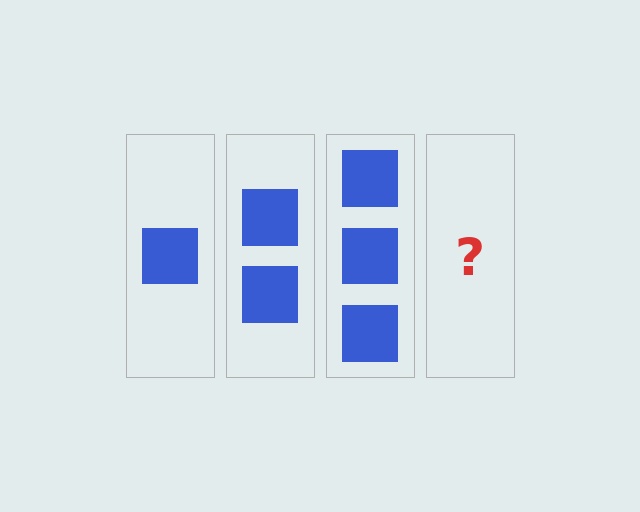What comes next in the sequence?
The next element should be 4 squares.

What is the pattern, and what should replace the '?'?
The pattern is that each step adds one more square. The '?' should be 4 squares.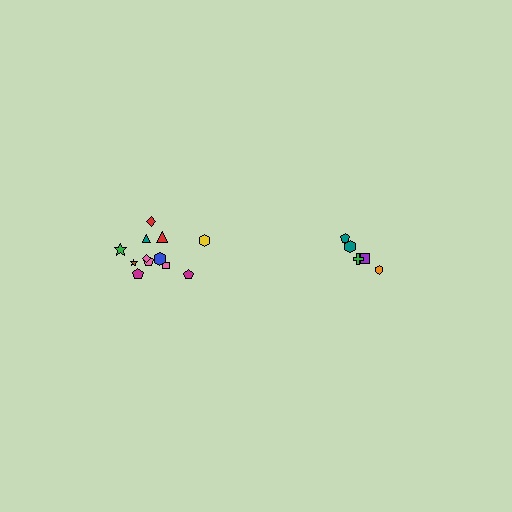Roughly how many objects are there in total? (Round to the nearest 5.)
Roughly 15 objects in total.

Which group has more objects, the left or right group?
The left group.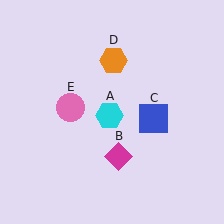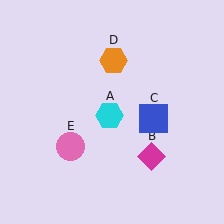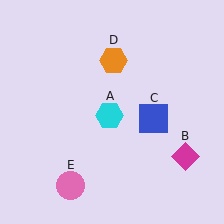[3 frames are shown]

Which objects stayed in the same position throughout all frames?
Cyan hexagon (object A) and blue square (object C) and orange hexagon (object D) remained stationary.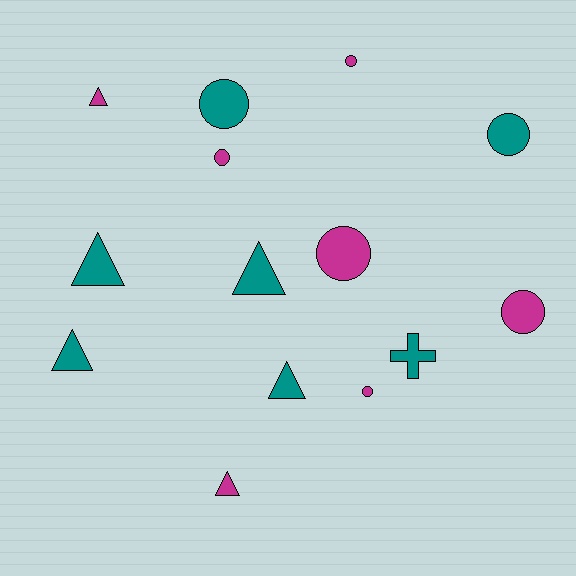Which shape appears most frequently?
Circle, with 7 objects.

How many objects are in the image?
There are 14 objects.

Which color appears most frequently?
Magenta, with 7 objects.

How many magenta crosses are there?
There are no magenta crosses.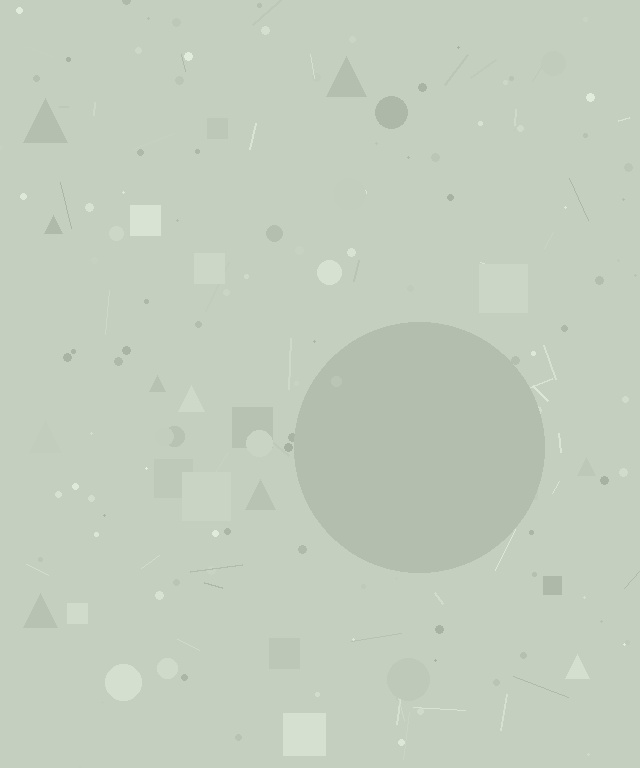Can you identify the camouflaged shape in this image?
The camouflaged shape is a circle.